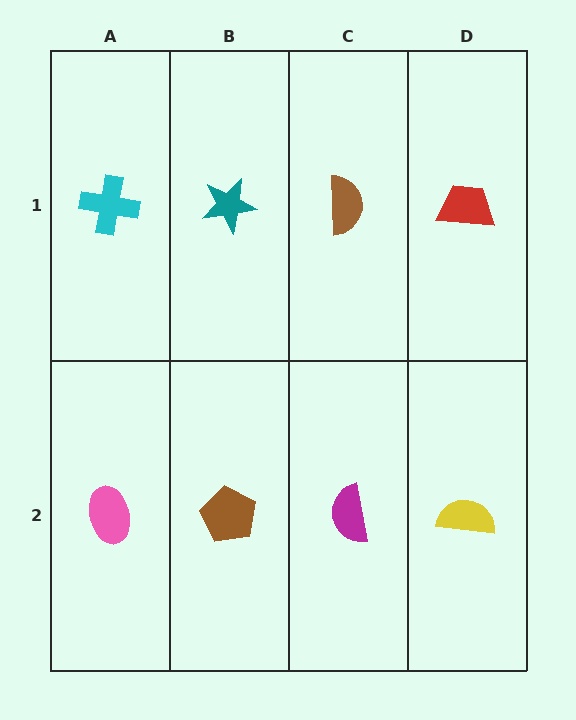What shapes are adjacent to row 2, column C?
A brown semicircle (row 1, column C), a brown pentagon (row 2, column B), a yellow semicircle (row 2, column D).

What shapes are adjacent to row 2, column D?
A red trapezoid (row 1, column D), a magenta semicircle (row 2, column C).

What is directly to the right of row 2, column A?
A brown pentagon.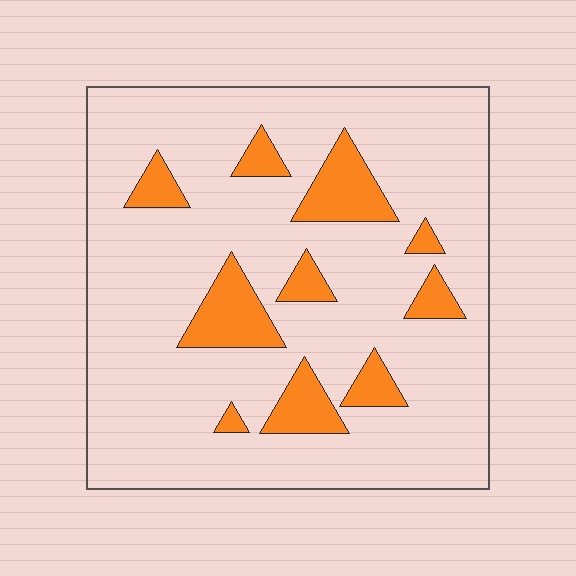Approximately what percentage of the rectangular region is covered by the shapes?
Approximately 15%.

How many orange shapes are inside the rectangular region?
10.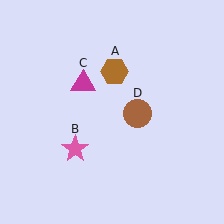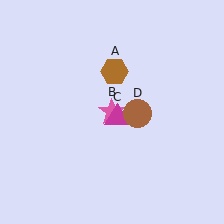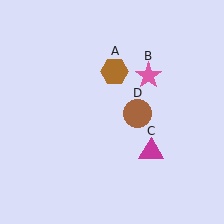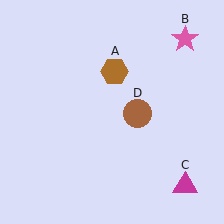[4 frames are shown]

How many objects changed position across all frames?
2 objects changed position: pink star (object B), magenta triangle (object C).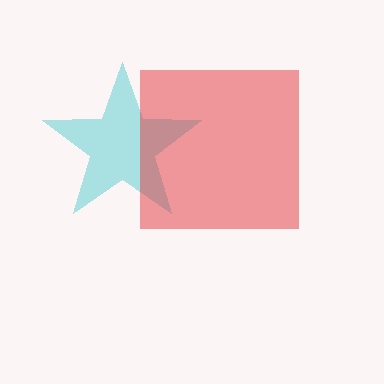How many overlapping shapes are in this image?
There are 2 overlapping shapes in the image.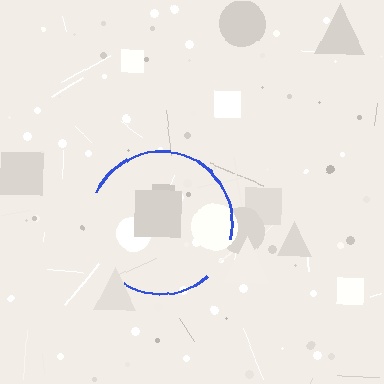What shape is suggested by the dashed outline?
The dashed outline suggests a circle.